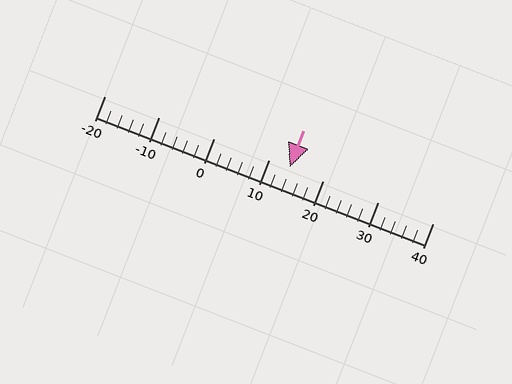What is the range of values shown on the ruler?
The ruler shows values from -20 to 40.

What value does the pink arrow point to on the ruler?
The pink arrow points to approximately 14.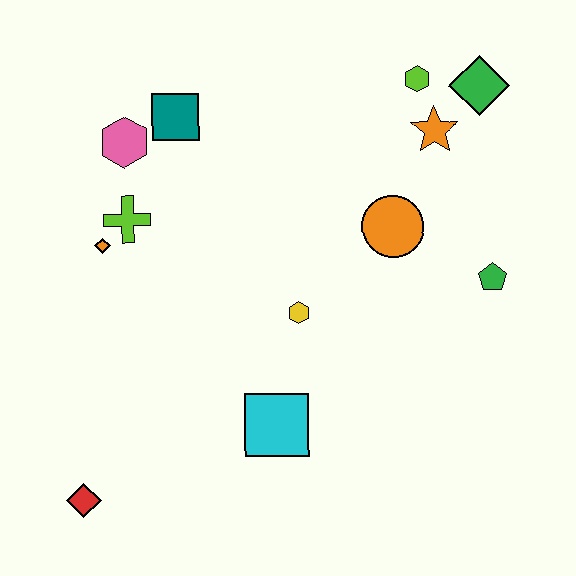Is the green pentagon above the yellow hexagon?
Yes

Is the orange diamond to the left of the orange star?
Yes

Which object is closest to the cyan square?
The yellow hexagon is closest to the cyan square.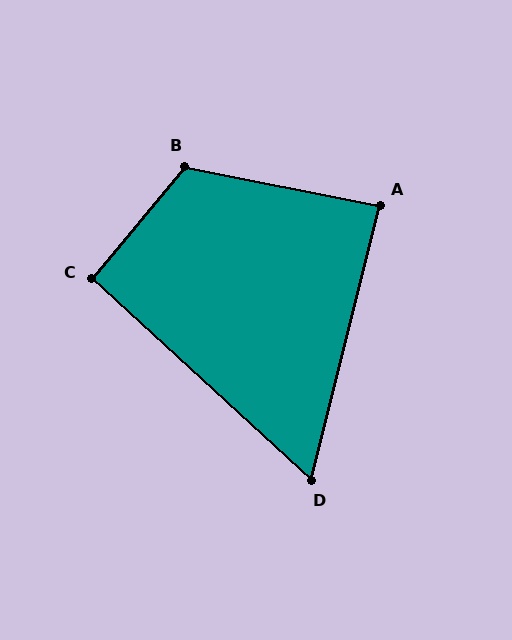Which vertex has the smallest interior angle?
D, at approximately 62 degrees.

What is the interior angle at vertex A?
Approximately 87 degrees (approximately right).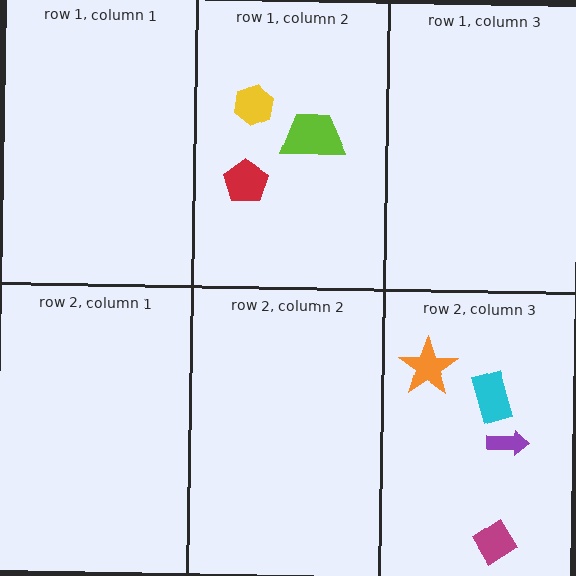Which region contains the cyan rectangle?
The row 2, column 3 region.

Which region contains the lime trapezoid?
The row 1, column 2 region.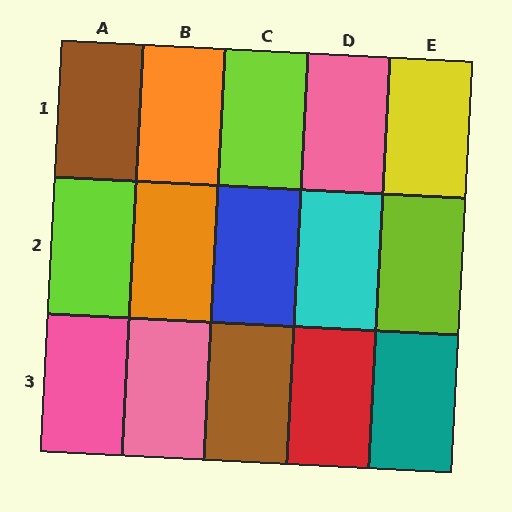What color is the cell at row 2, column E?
Lime.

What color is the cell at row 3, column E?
Teal.